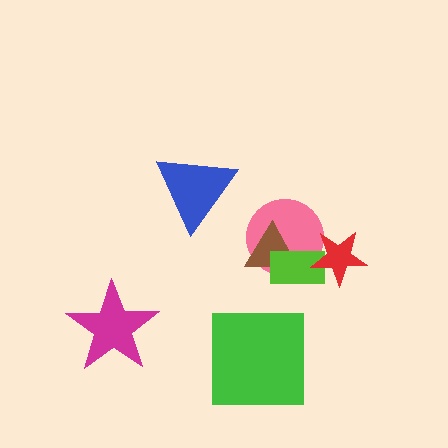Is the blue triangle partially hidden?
No, no other shape covers it.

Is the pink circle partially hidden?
Yes, it is partially covered by another shape.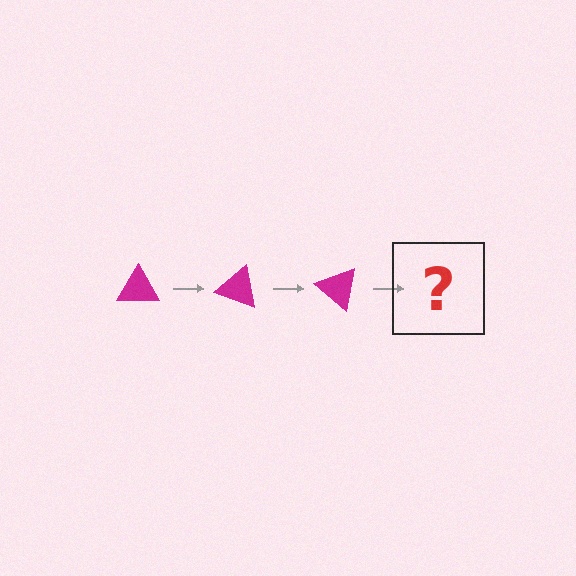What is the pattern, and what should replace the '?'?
The pattern is that the triangle rotates 20 degrees each step. The '?' should be a magenta triangle rotated 60 degrees.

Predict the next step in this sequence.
The next step is a magenta triangle rotated 60 degrees.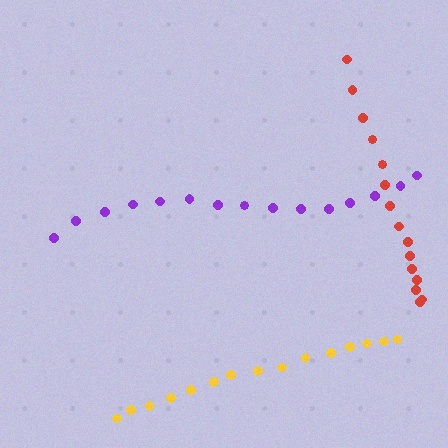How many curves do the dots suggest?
There are 3 distinct paths.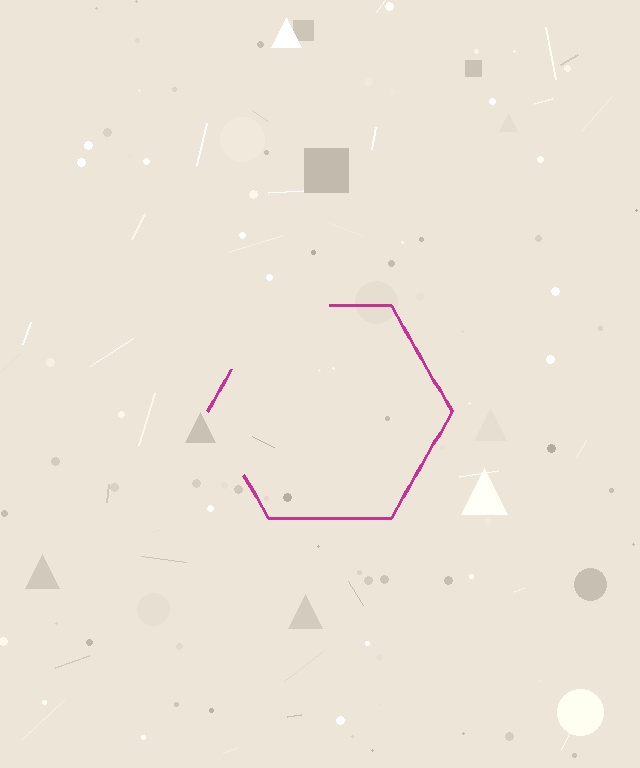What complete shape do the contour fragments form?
The contour fragments form a hexagon.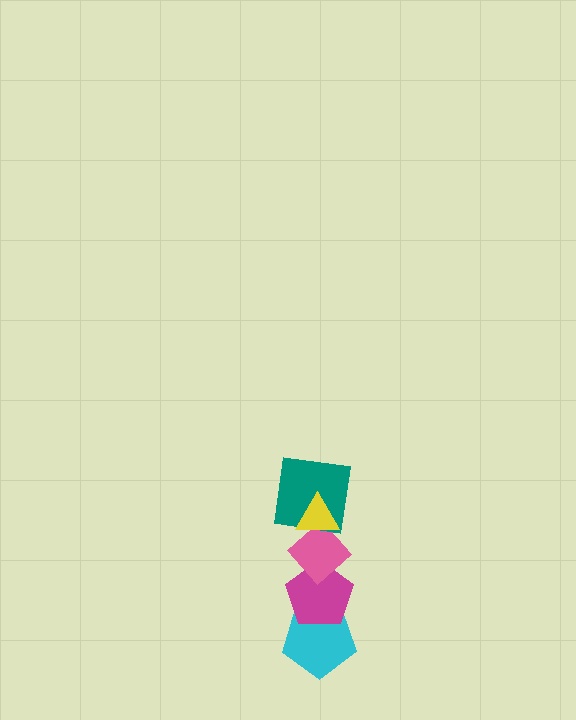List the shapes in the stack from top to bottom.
From top to bottom: the yellow triangle, the teal square, the pink diamond, the magenta pentagon, the cyan pentagon.